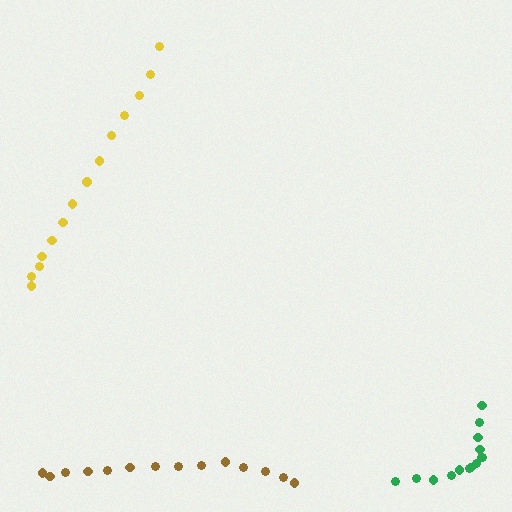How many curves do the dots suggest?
There are 3 distinct paths.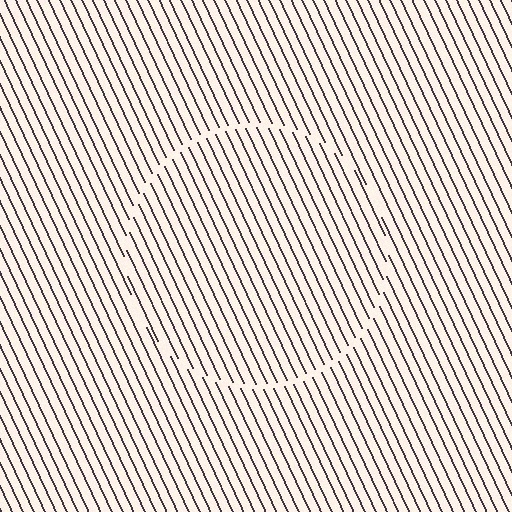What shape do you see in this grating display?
An illusory circle. The interior of the shape contains the same grating, shifted by half a period — the contour is defined by the phase discontinuity where line-ends from the inner and outer gratings abut.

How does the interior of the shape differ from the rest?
The interior of the shape contains the same grating, shifted by half a period — the contour is defined by the phase discontinuity where line-ends from the inner and outer gratings abut.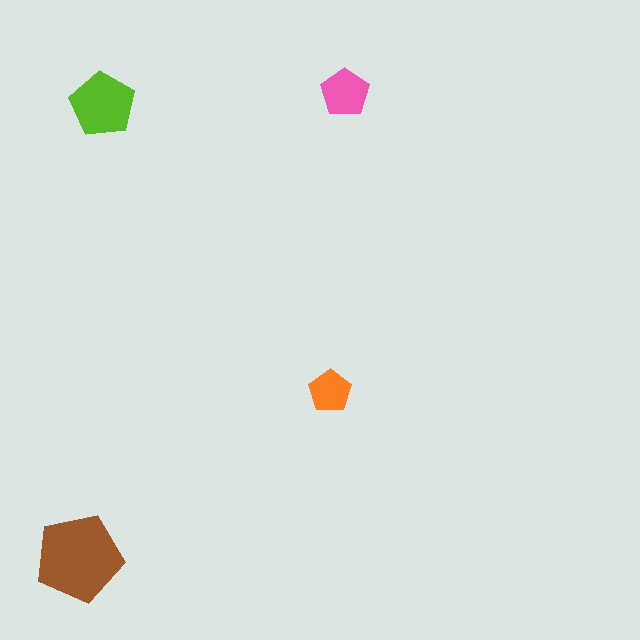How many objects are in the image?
There are 4 objects in the image.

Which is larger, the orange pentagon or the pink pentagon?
The pink one.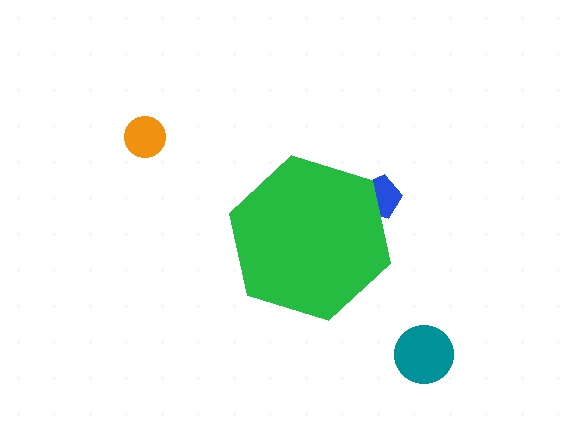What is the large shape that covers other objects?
A green hexagon.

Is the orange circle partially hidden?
No, the orange circle is fully visible.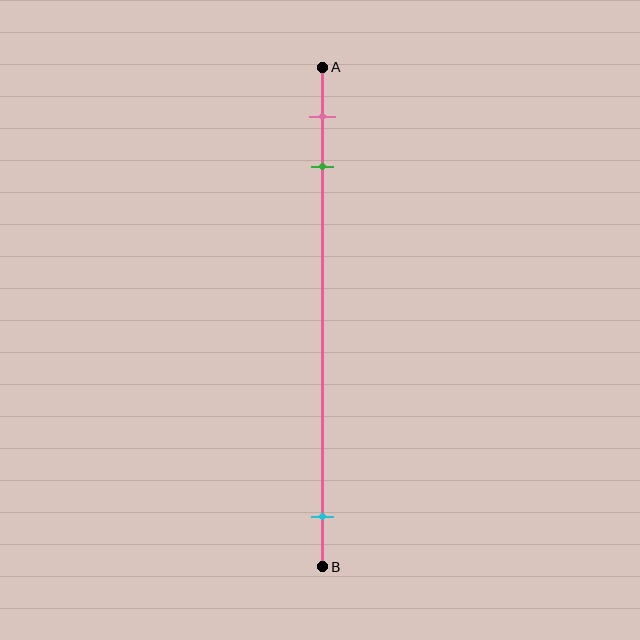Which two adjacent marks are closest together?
The pink and green marks are the closest adjacent pair.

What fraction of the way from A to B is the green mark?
The green mark is approximately 20% (0.2) of the way from A to B.